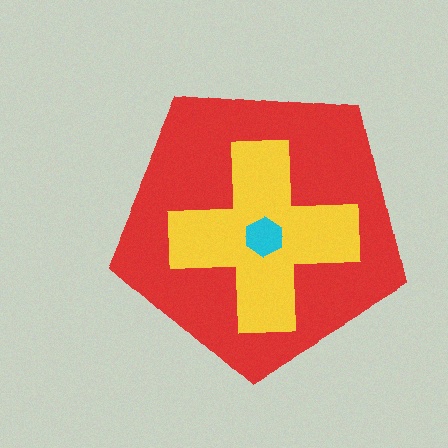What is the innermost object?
The cyan hexagon.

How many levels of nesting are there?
3.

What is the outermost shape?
The red pentagon.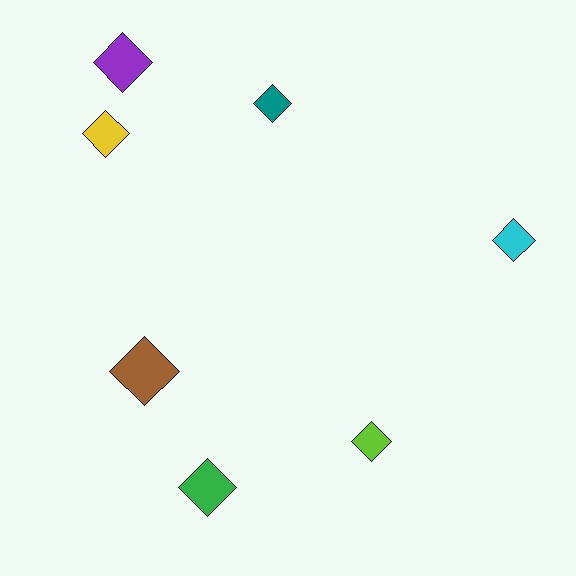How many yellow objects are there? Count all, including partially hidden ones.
There is 1 yellow object.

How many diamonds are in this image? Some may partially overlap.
There are 7 diamonds.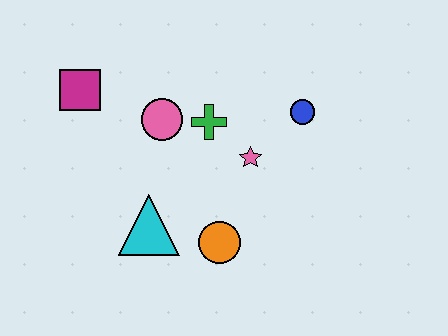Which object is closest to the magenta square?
The pink circle is closest to the magenta square.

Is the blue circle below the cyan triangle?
No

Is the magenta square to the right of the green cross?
No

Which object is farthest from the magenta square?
The blue circle is farthest from the magenta square.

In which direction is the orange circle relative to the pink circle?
The orange circle is below the pink circle.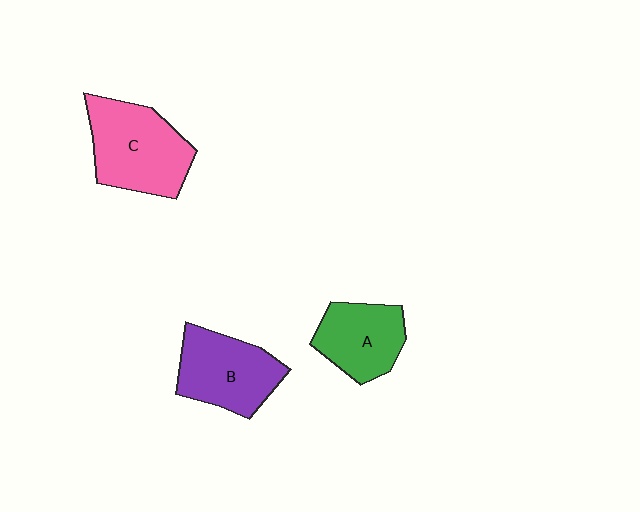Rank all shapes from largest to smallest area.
From largest to smallest: C (pink), B (purple), A (green).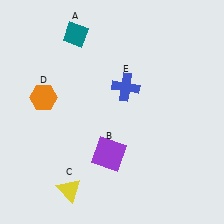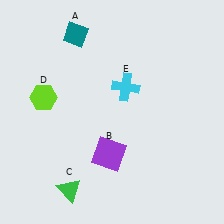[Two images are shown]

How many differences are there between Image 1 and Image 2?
There are 3 differences between the two images.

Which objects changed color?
C changed from yellow to green. D changed from orange to lime. E changed from blue to cyan.